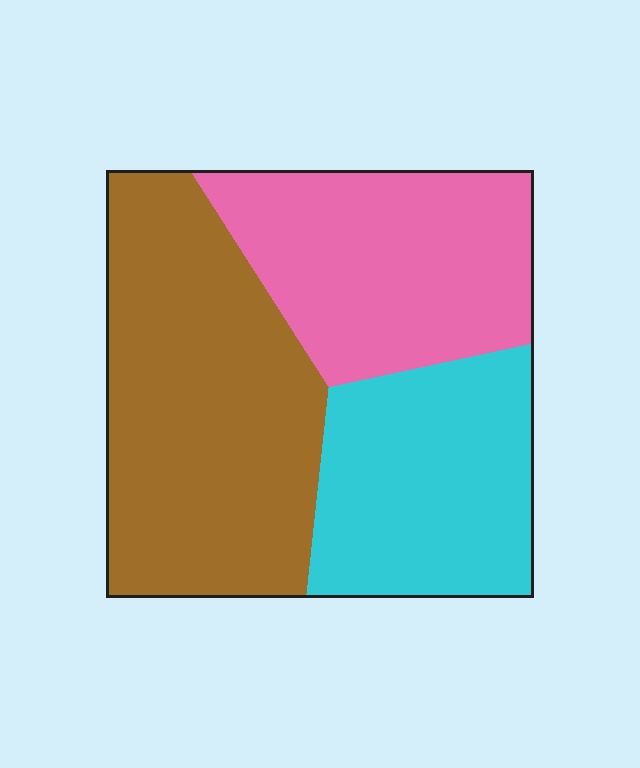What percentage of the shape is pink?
Pink covers around 30% of the shape.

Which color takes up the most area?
Brown, at roughly 40%.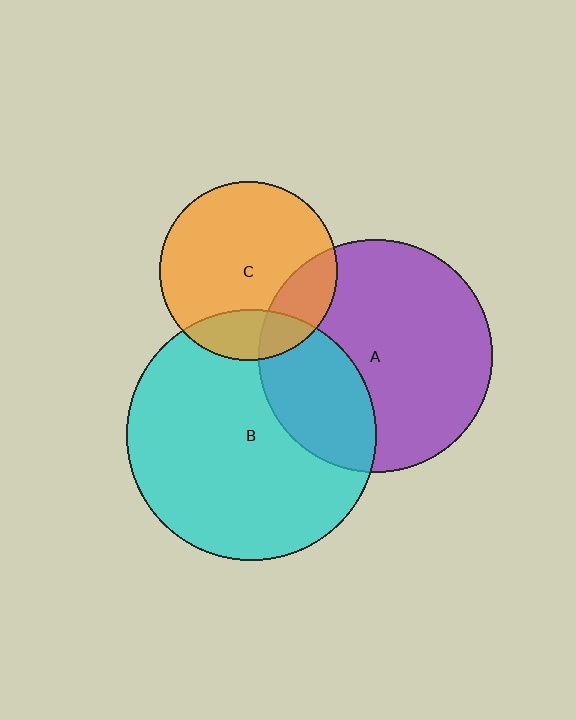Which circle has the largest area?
Circle B (cyan).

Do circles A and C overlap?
Yes.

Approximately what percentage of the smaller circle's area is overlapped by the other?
Approximately 20%.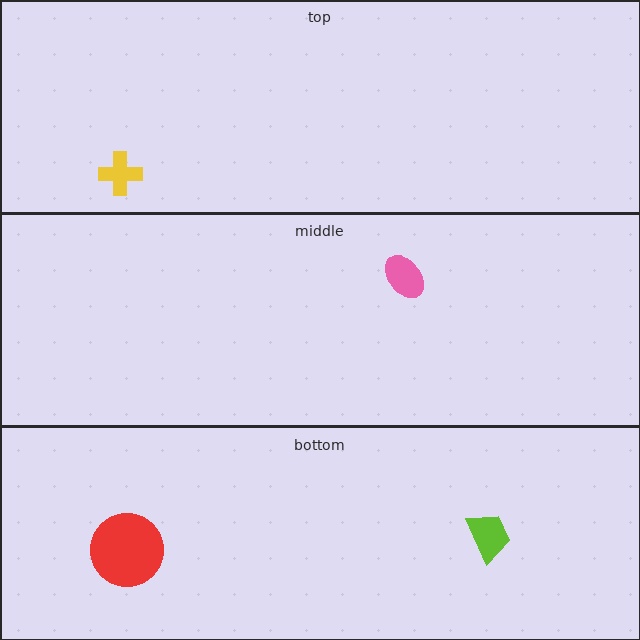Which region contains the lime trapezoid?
The bottom region.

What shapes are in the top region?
The yellow cross.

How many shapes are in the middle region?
1.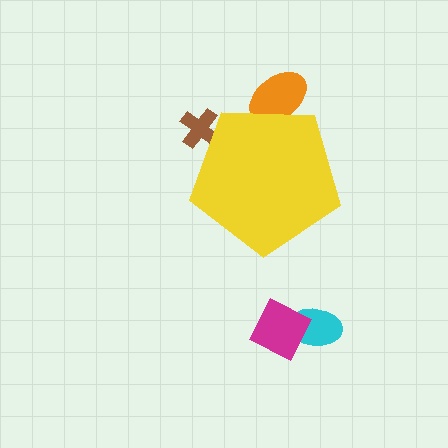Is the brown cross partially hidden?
Yes, the brown cross is partially hidden behind the yellow pentagon.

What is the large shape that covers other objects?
A yellow pentagon.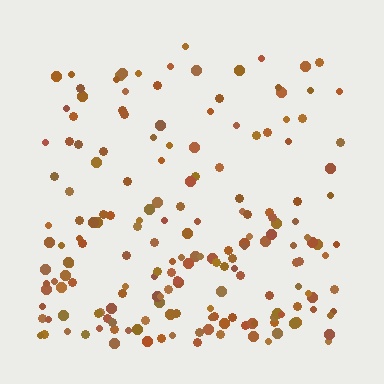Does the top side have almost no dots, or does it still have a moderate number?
Still a moderate number, just noticeably fewer than the bottom.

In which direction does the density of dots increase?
From top to bottom, with the bottom side densest.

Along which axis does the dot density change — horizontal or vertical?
Vertical.